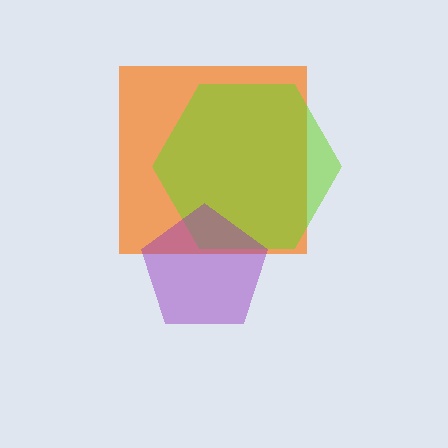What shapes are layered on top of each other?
The layered shapes are: an orange square, a lime hexagon, a purple pentagon.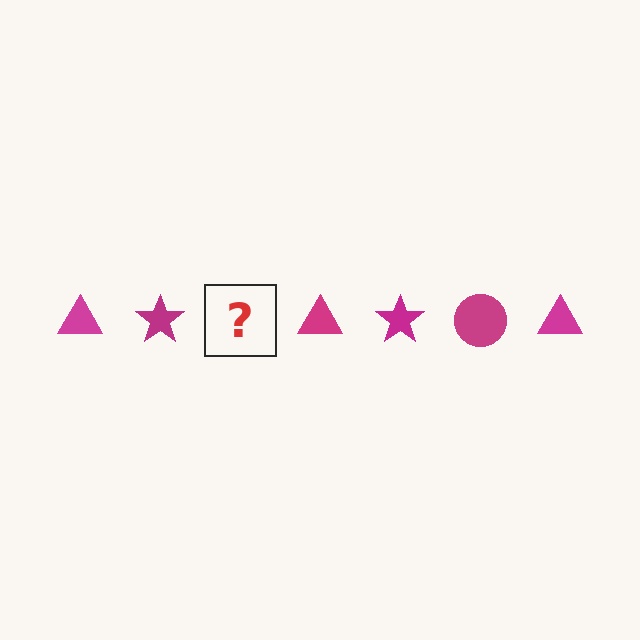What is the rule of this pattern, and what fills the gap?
The rule is that the pattern cycles through triangle, star, circle shapes in magenta. The gap should be filled with a magenta circle.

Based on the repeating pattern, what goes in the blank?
The blank should be a magenta circle.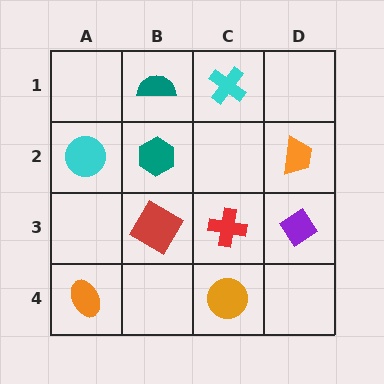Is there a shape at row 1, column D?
No, that cell is empty.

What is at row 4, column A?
An orange ellipse.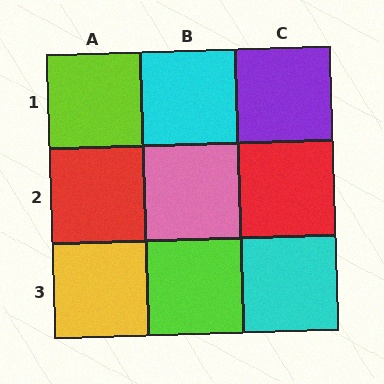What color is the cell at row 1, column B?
Cyan.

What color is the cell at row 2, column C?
Red.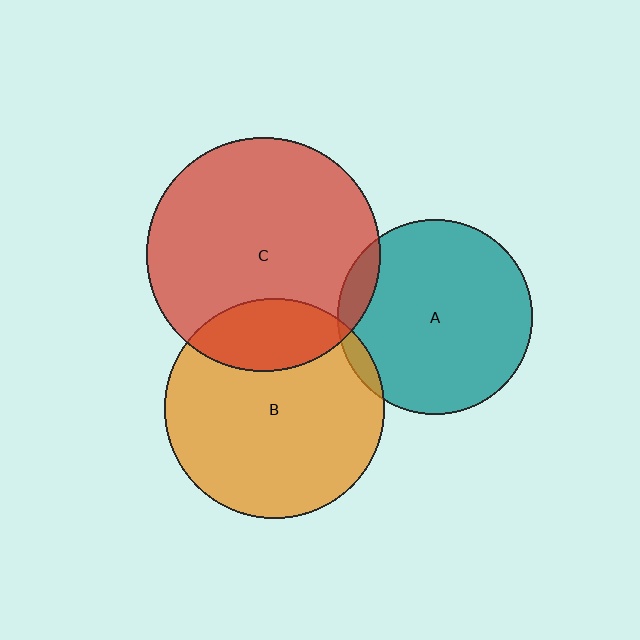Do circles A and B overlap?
Yes.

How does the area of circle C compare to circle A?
Approximately 1.4 times.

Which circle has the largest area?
Circle C (red).